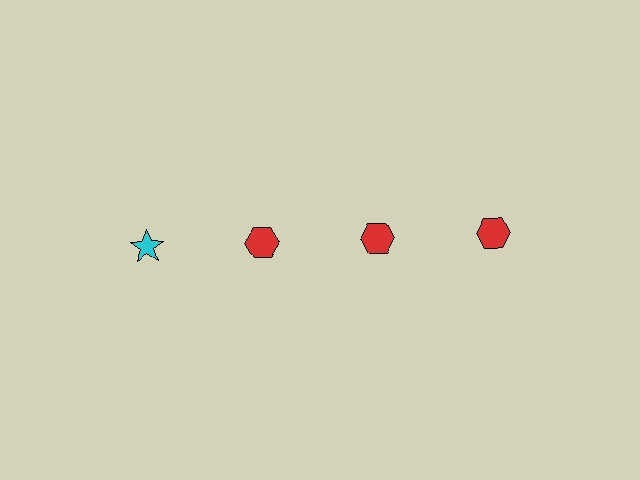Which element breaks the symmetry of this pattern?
The cyan star in the top row, leftmost column breaks the symmetry. All other shapes are red hexagons.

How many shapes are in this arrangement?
There are 4 shapes arranged in a grid pattern.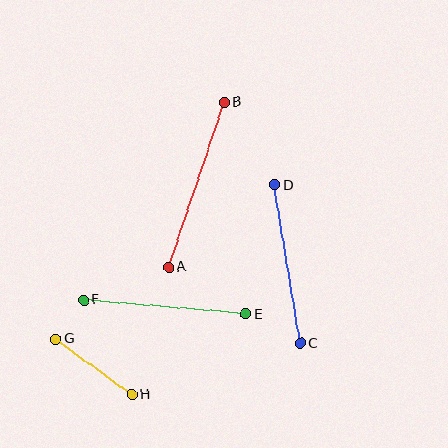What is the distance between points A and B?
The distance is approximately 174 pixels.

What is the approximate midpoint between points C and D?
The midpoint is at approximately (287, 264) pixels.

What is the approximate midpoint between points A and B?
The midpoint is at approximately (196, 185) pixels.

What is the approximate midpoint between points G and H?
The midpoint is at approximately (94, 367) pixels.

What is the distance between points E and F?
The distance is approximately 163 pixels.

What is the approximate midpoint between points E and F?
The midpoint is at approximately (165, 307) pixels.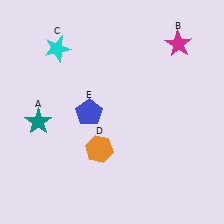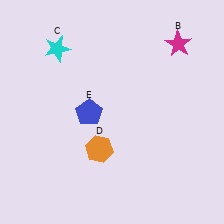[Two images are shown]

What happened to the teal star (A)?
The teal star (A) was removed in Image 2. It was in the bottom-left area of Image 1.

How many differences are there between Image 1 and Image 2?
There is 1 difference between the two images.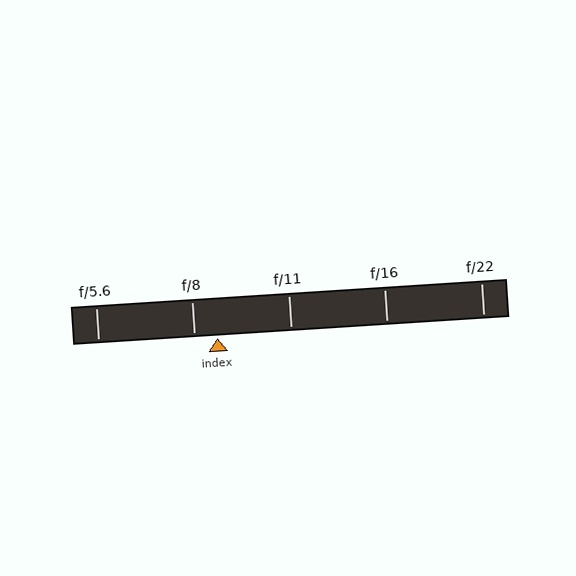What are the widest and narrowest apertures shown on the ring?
The widest aperture shown is f/5.6 and the narrowest is f/22.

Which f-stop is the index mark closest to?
The index mark is closest to f/8.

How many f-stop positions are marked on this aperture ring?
There are 5 f-stop positions marked.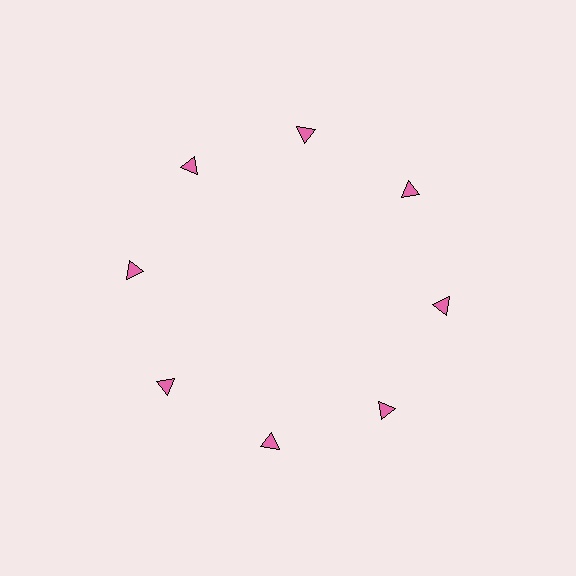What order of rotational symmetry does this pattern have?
This pattern has 8-fold rotational symmetry.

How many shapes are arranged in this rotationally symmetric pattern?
There are 8 shapes, arranged in 8 groups of 1.